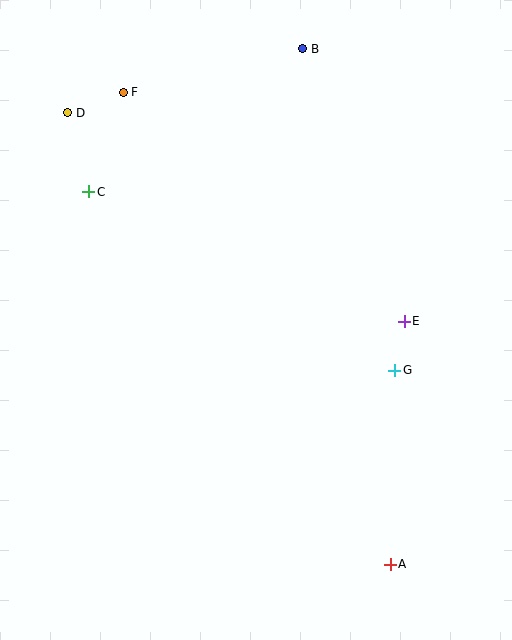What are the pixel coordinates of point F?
Point F is at (123, 92).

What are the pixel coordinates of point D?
Point D is at (68, 113).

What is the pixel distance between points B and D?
The distance between B and D is 243 pixels.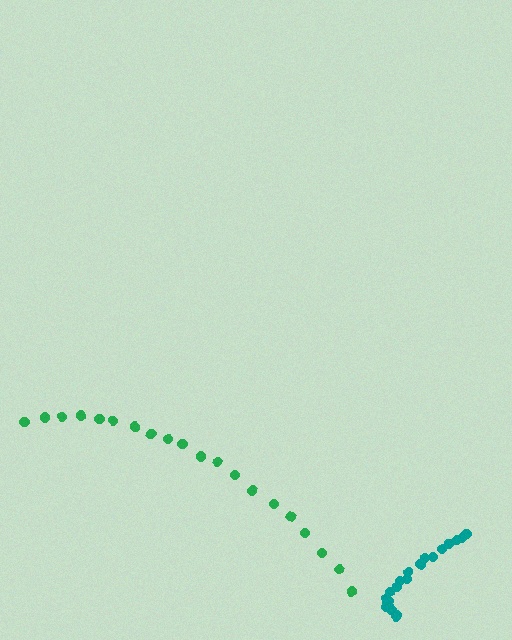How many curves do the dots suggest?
There are 2 distinct paths.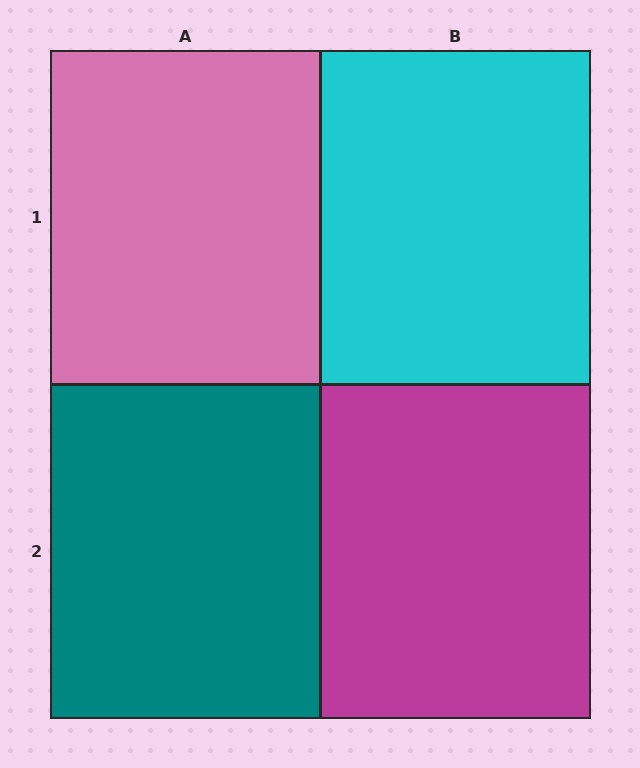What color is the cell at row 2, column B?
Magenta.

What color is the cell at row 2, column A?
Teal.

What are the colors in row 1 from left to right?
Pink, cyan.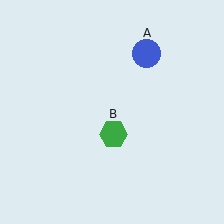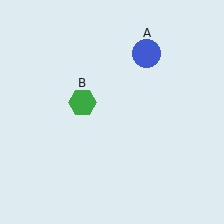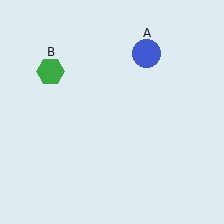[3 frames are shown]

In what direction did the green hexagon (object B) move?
The green hexagon (object B) moved up and to the left.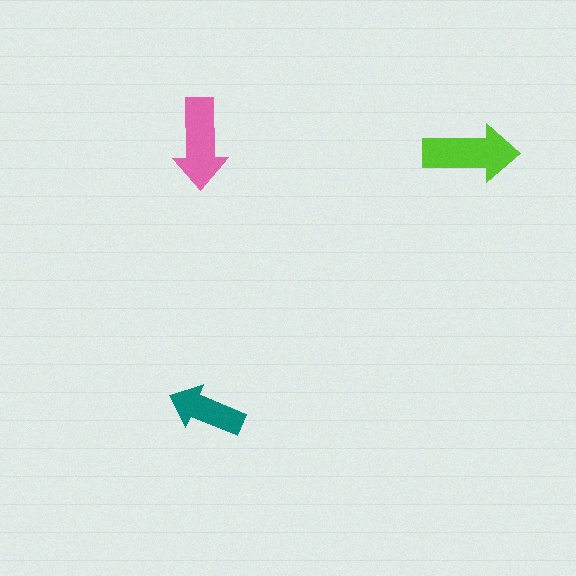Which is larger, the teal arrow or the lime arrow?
The lime one.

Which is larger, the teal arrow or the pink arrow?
The pink one.